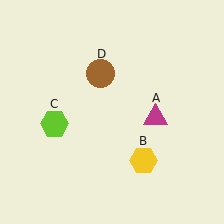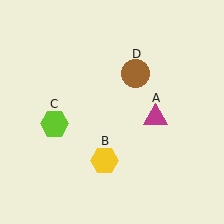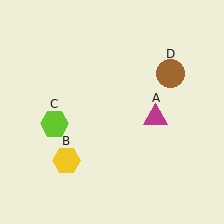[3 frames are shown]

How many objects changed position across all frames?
2 objects changed position: yellow hexagon (object B), brown circle (object D).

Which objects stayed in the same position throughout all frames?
Magenta triangle (object A) and lime hexagon (object C) remained stationary.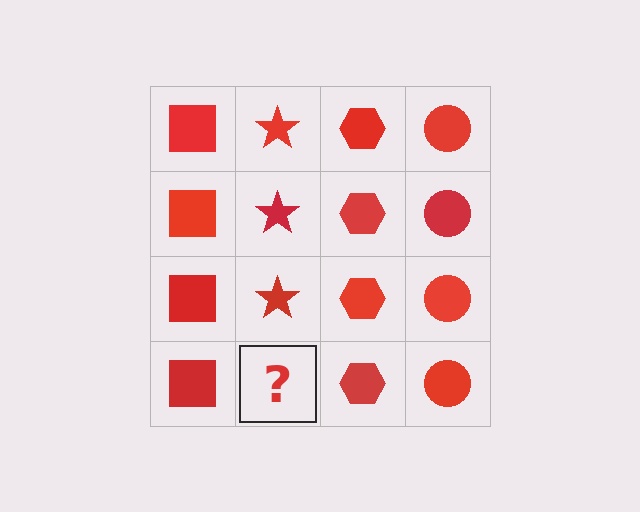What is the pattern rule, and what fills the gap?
The rule is that each column has a consistent shape. The gap should be filled with a red star.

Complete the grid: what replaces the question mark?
The question mark should be replaced with a red star.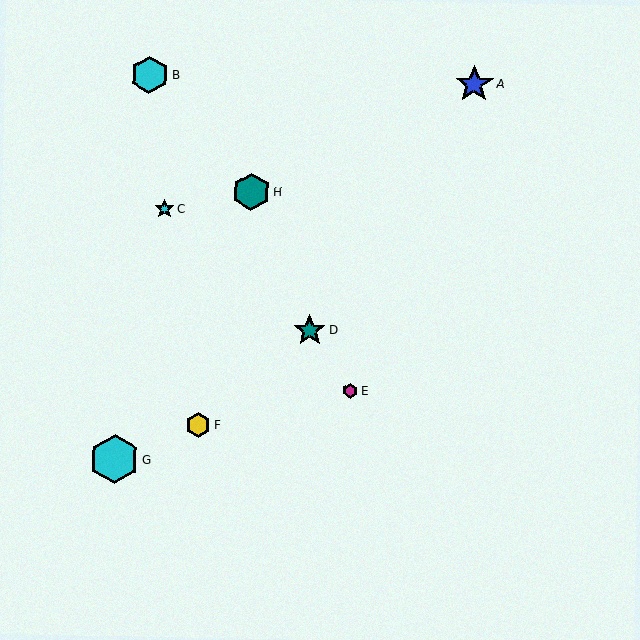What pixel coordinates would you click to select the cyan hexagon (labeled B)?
Click at (149, 75) to select the cyan hexagon B.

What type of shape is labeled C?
Shape C is a cyan star.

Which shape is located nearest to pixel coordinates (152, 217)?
The cyan star (labeled C) at (165, 209) is nearest to that location.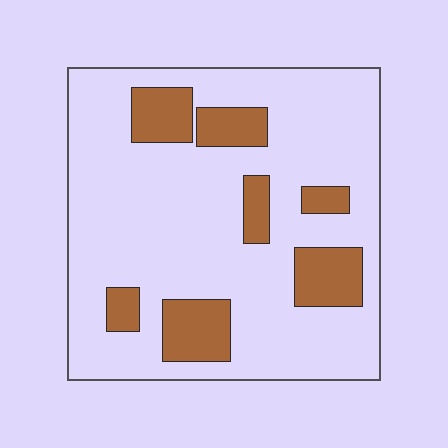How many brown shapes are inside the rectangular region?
7.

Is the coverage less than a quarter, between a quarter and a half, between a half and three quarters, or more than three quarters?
Less than a quarter.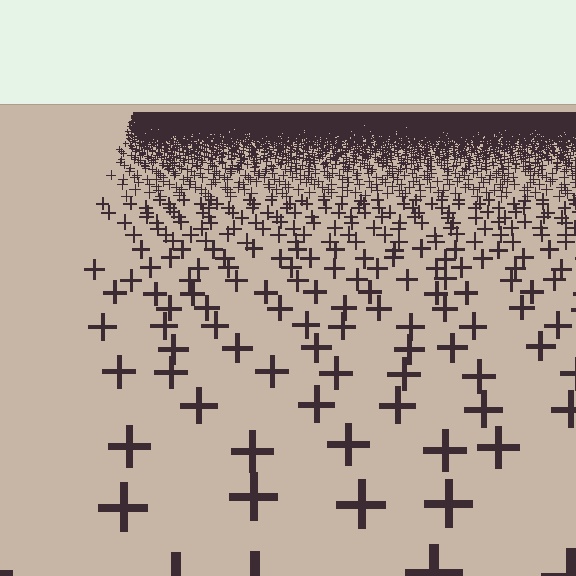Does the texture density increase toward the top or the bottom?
Density increases toward the top.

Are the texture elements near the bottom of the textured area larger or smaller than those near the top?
Larger. Near the bottom, elements are closer to the viewer and appear at a bigger on-screen size.